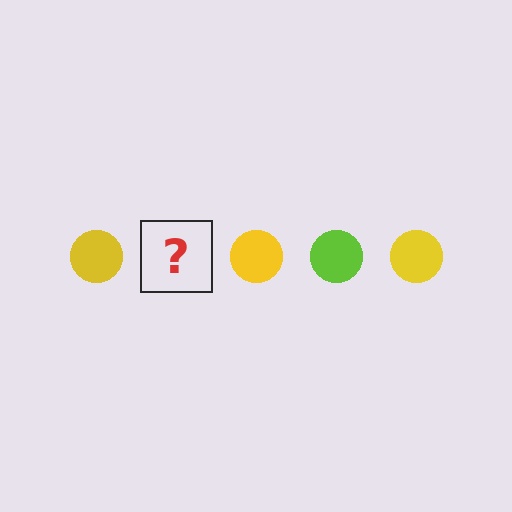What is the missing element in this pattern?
The missing element is a lime circle.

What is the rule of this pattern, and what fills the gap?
The rule is that the pattern cycles through yellow, lime circles. The gap should be filled with a lime circle.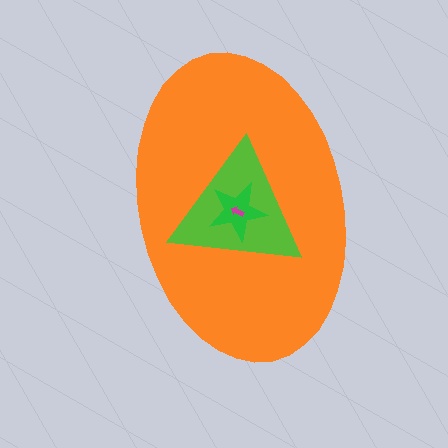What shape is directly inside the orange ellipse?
The lime triangle.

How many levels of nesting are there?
4.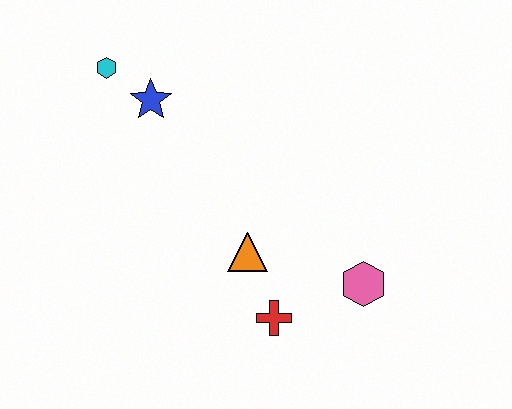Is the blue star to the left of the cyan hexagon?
No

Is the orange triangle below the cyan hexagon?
Yes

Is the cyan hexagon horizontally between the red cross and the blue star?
No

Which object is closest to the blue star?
The cyan hexagon is closest to the blue star.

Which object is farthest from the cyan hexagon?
The pink hexagon is farthest from the cyan hexagon.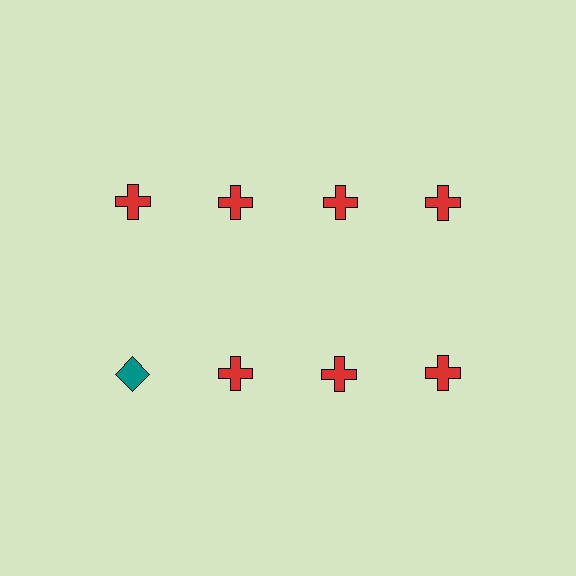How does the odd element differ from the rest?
It differs in both color (teal instead of red) and shape (diamond instead of cross).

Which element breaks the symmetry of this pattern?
The teal diamond in the second row, leftmost column breaks the symmetry. All other shapes are red crosses.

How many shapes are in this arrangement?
There are 8 shapes arranged in a grid pattern.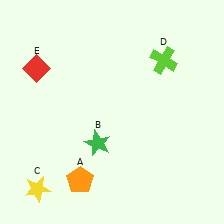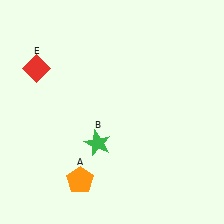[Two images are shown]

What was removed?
The yellow star (C), the lime cross (D) were removed in Image 2.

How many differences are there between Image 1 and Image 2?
There are 2 differences between the two images.